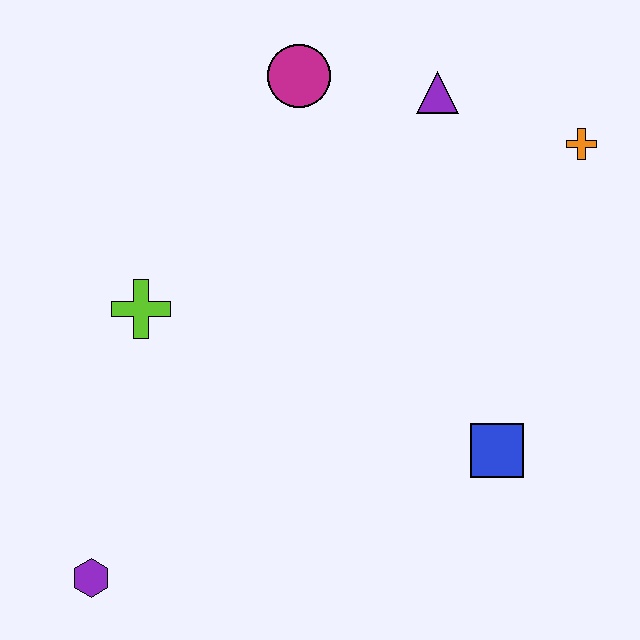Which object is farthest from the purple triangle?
The purple hexagon is farthest from the purple triangle.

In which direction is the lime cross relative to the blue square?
The lime cross is to the left of the blue square.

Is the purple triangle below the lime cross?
No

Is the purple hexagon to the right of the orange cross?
No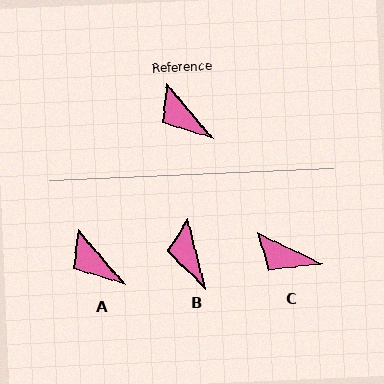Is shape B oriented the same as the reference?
No, it is off by about 27 degrees.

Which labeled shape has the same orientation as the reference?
A.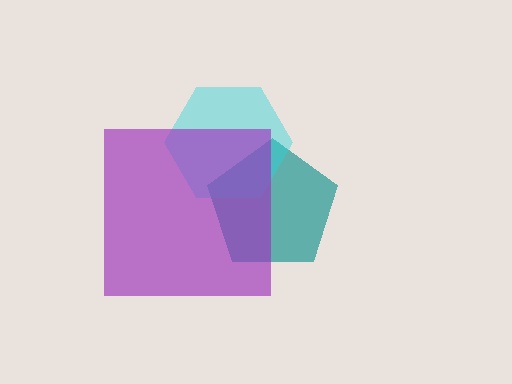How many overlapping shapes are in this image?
There are 3 overlapping shapes in the image.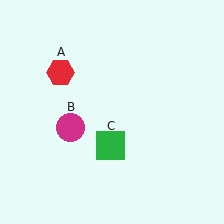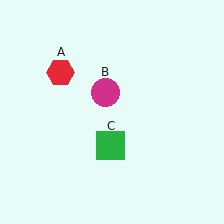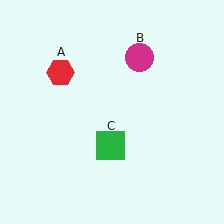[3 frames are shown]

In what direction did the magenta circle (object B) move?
The magenta circle (object B) moved up and to the right.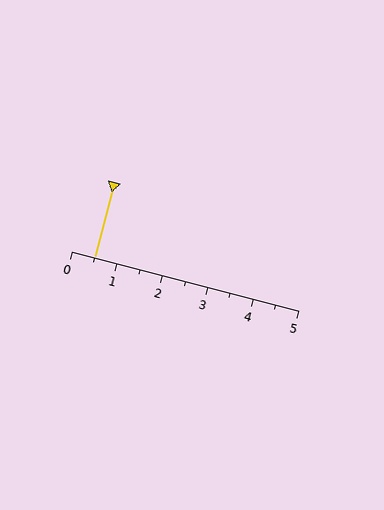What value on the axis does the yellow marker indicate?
The marker indicates approximately 0.5.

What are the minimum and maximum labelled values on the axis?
The axis runs from 0 to 5.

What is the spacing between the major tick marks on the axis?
The major ticks are spaced 1 apart.